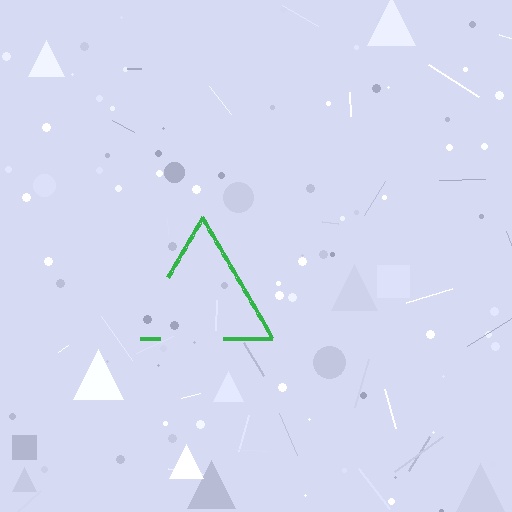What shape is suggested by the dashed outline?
The dashed outline suggests a triangle.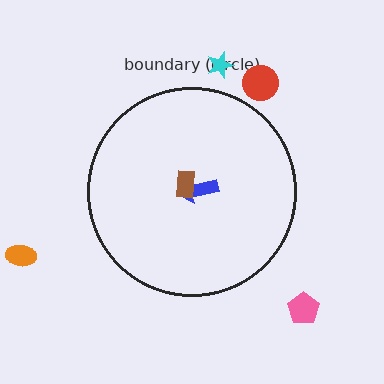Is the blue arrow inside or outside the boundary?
Inside.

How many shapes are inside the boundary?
2 inside, 4 outside.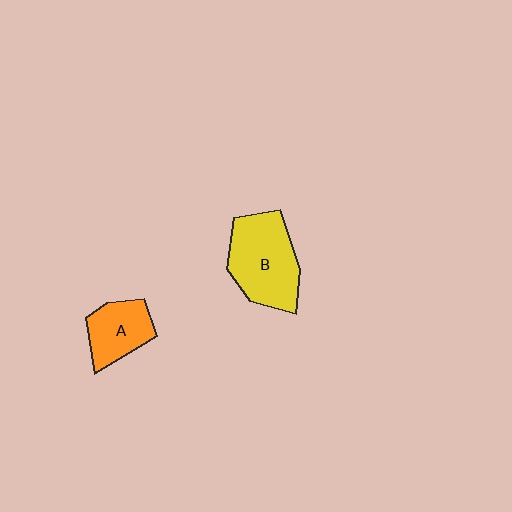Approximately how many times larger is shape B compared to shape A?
Approximately 1.6 times.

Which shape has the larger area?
Shape B (yellow).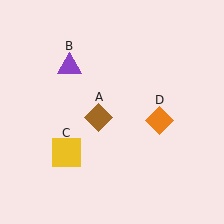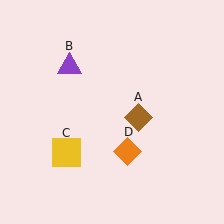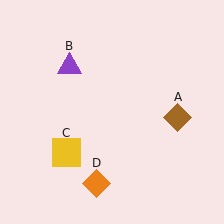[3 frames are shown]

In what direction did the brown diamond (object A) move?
The brown diamond (object A) moved right.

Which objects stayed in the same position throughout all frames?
Purple triangle (object B) and yellow square (object C) remained stationary.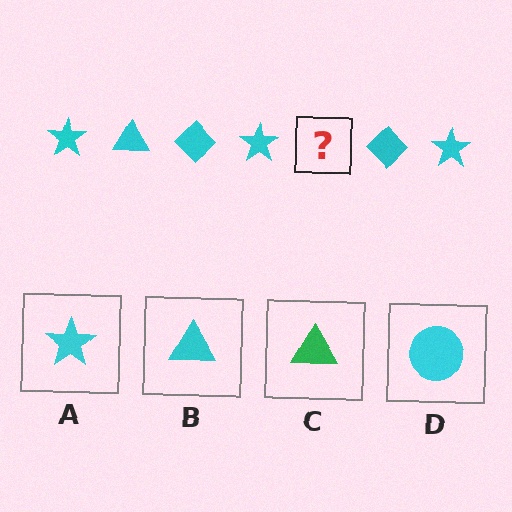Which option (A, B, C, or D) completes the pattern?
B.